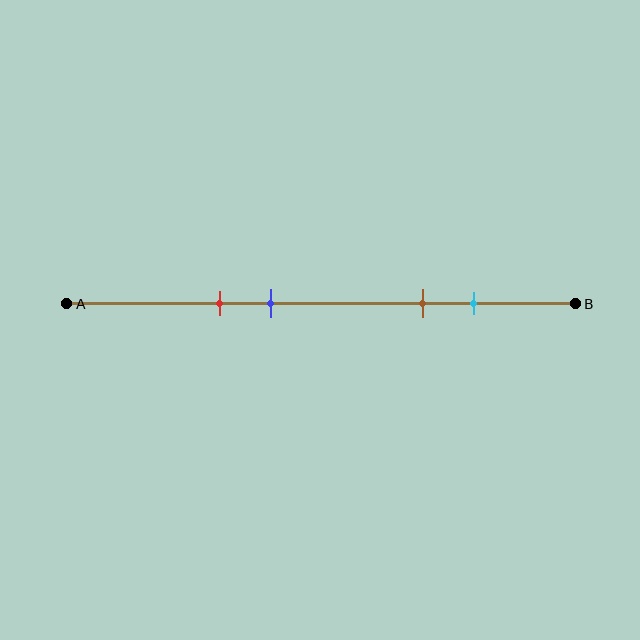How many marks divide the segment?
There are 4 marks dividing the segment.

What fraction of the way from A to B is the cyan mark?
The cyan mark is approximately 80% (0.8) of the way from A to B.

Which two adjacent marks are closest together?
The red and blue marks are the closest adjacent pair.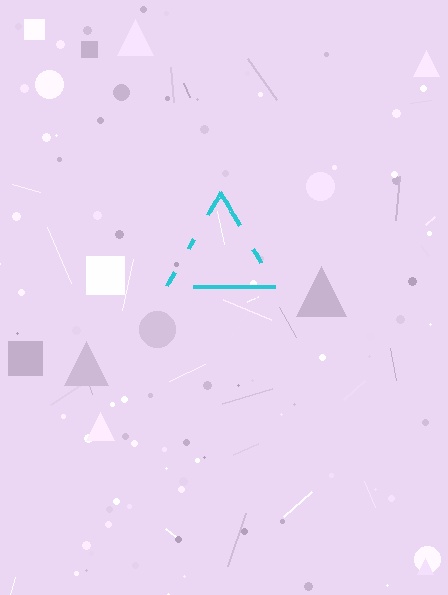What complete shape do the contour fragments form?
The contour fragments form a triangle.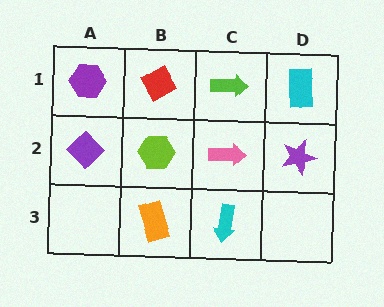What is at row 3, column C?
A cyan arrow.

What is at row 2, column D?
A purple star.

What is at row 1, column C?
A lime arrow.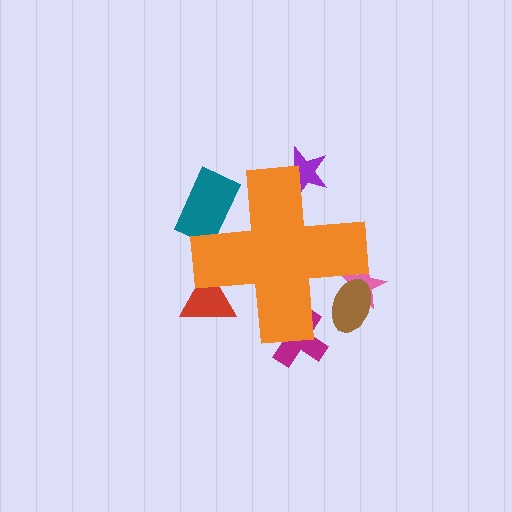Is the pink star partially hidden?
Yes, the pink star is partially hidden behind the orange cross.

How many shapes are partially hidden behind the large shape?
6 shapes are partially hidden.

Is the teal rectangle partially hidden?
Yes, the teal rectangle is partially hidden behind the orange cross.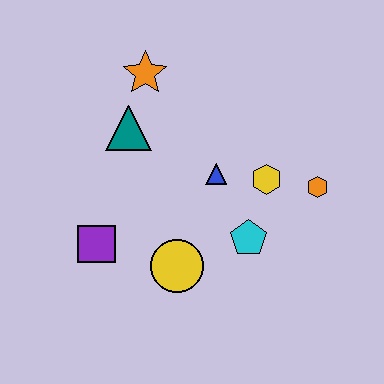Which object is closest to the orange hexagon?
The yellow hexagon is closest to the orange hexagon.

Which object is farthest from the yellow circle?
The orange star is farthest from the yellow circle.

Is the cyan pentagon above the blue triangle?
No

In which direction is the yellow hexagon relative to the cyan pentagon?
The yellow hexagon is above the cyan pentagon.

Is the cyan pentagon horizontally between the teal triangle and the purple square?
No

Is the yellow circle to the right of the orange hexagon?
No